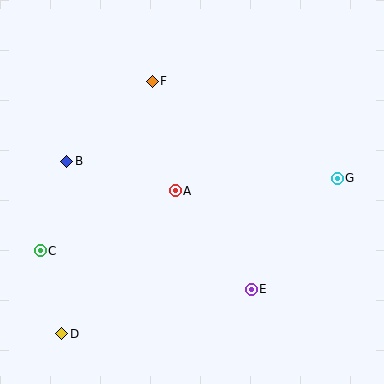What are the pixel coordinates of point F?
Point F is at (152, 81).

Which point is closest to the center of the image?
Point A at (175, 191) is closest to the center.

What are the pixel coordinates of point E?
Point E is at (251, 289).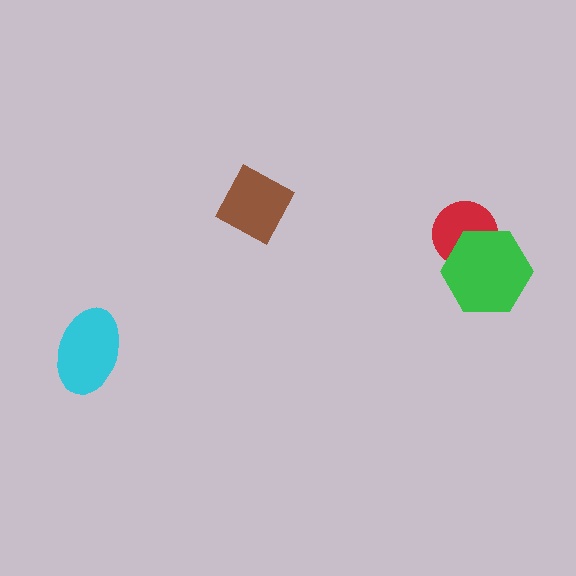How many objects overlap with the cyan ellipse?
0 objects overlap with the cyan ellipse.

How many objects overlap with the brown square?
0 objects overlap with the brown square.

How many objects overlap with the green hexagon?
1 object overlaps with the green hexagon.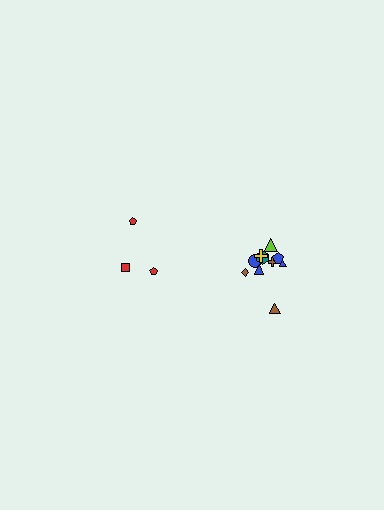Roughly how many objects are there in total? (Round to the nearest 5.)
Roughly 15 objects in total.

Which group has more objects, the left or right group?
The right group.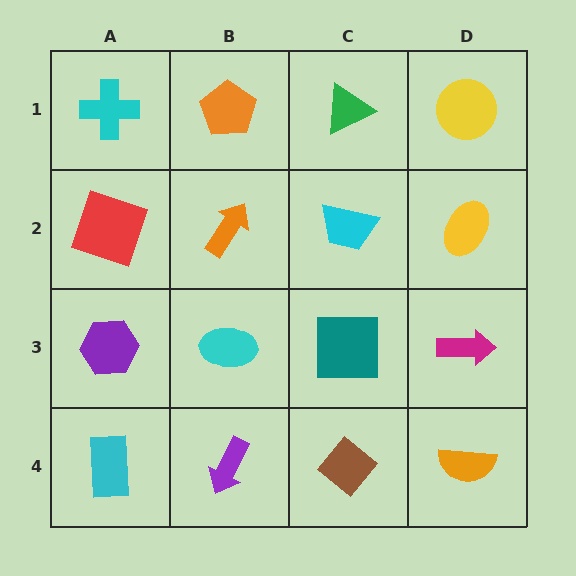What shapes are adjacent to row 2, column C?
A green triangle (row 1, column C), a teal square (row 3, column C), an orange arrow (row 2, column B), a yellow ellipse (row 2, column D).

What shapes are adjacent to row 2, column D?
A yellow circle (row 1, column D), a magenta arrow (row 3, column D), a cyan trapezoid (row 2, column C).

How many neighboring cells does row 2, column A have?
3.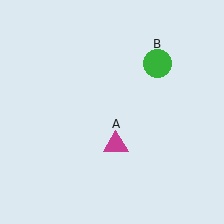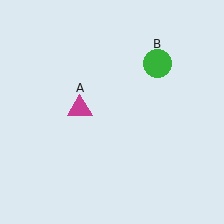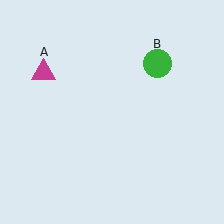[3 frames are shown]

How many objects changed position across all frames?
1 object changed position: magenta triangle (object A).